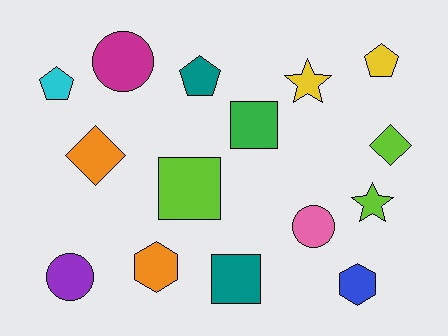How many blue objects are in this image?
There is 1 blue object.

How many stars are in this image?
There are 2 stars.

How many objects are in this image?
There are 15 objects.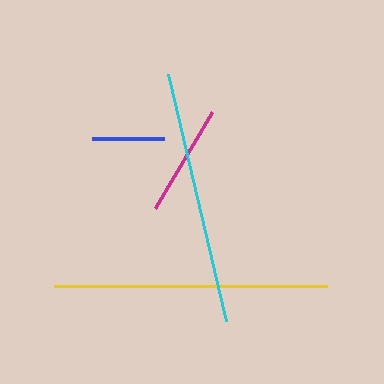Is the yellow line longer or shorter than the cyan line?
The yellow line is longer than the cyan line.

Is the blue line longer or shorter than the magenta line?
The magenta line is longer than the blue line.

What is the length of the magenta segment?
The magenta segment is approximately 112 pixels long.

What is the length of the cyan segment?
The cyan segment is approximately 253 pixels long.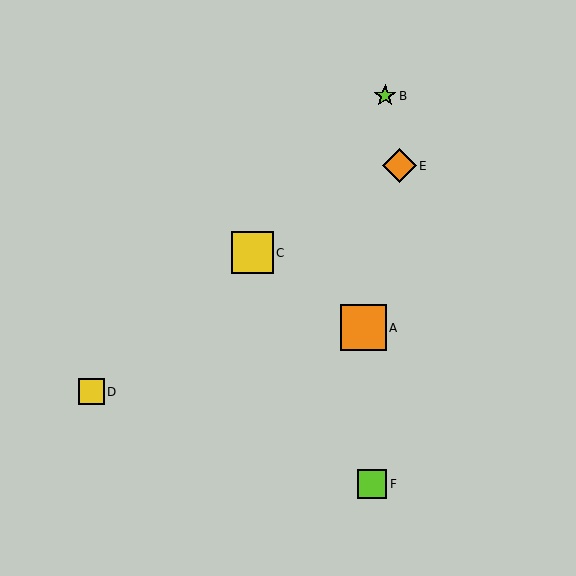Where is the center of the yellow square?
The center of the yellow square is at (91, 392).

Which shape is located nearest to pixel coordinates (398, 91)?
The lime star (labeled B) at (385, 96) is nearest to that location.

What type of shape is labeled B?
Shape B is a lime star.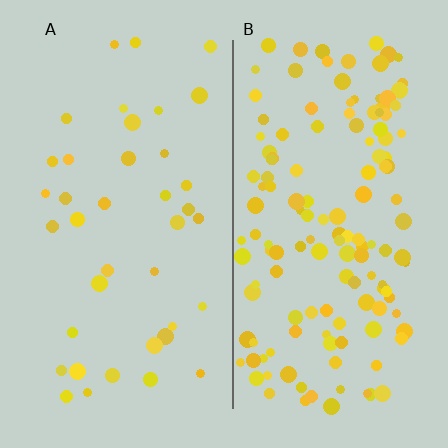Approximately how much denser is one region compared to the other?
Approximately 3.7× — region B over region A.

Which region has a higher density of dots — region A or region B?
B (the right).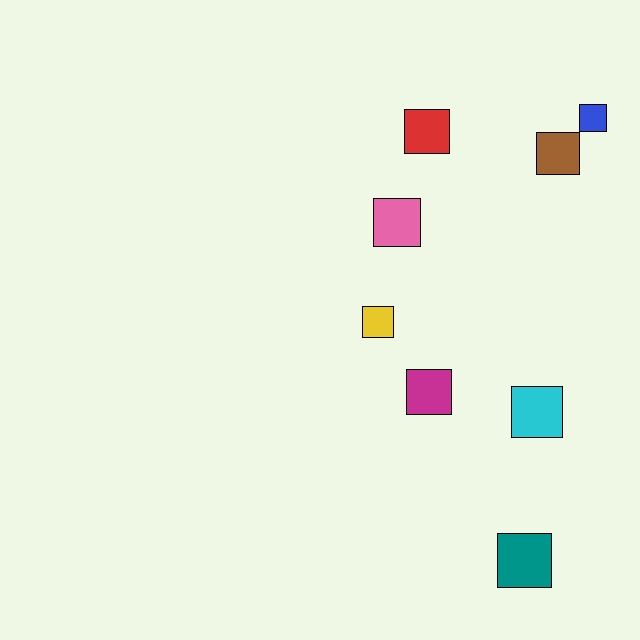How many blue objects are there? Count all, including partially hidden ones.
There is 1 blue object.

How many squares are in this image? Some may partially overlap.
There are 8 squares.